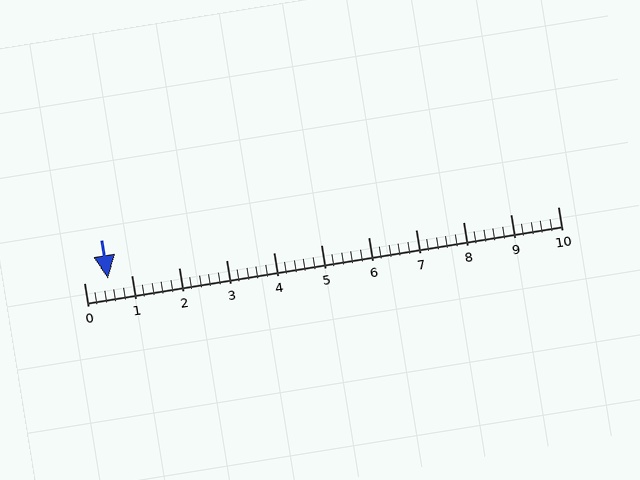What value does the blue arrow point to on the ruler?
The blue arrow points to approximately 0.5.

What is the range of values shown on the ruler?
The ruler shows values from 0 to 10.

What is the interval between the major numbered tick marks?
The major tick marks are spaced 1 units apart.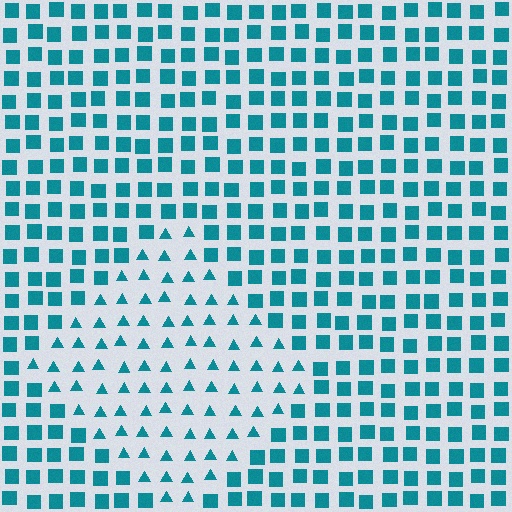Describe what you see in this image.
The image is filled with small teal elements arranged in a uniform grid. A diamond-shaped region contains triangles, while the surrounding area contains squares. The boundary is defined purely by the change in element shape.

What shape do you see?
I see a diamond.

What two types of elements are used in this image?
The image uses triangles inside the diamond region and squares outside it.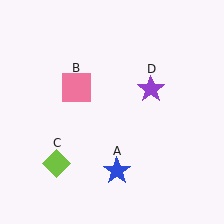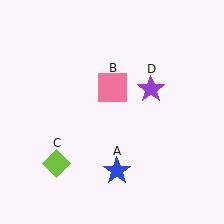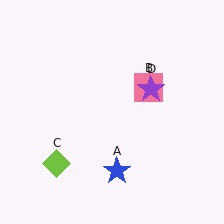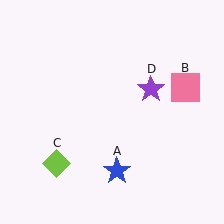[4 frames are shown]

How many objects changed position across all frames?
1 object changed position: pink square (object B).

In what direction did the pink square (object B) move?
The pink square (object B) moved right.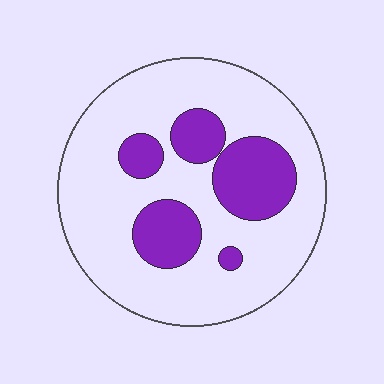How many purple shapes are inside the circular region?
5.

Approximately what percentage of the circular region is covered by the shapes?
Approximately 25%.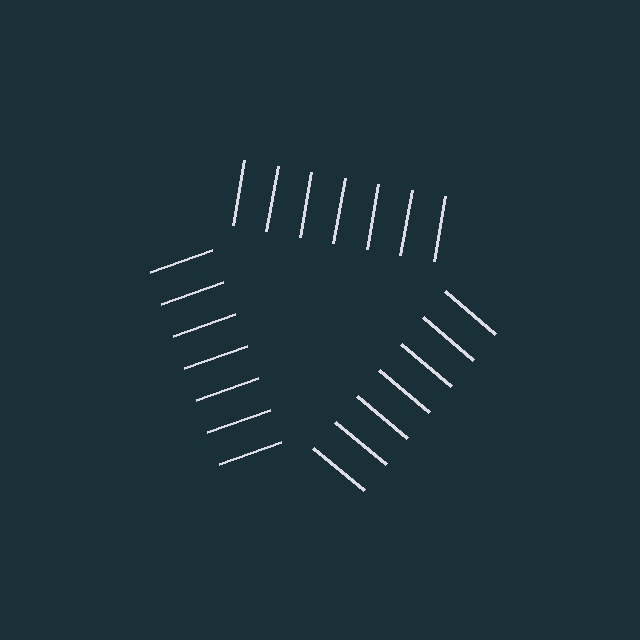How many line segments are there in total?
21 — 7 along each of the 3 edges.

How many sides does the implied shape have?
3 sides — the line-ends trace a triangle.